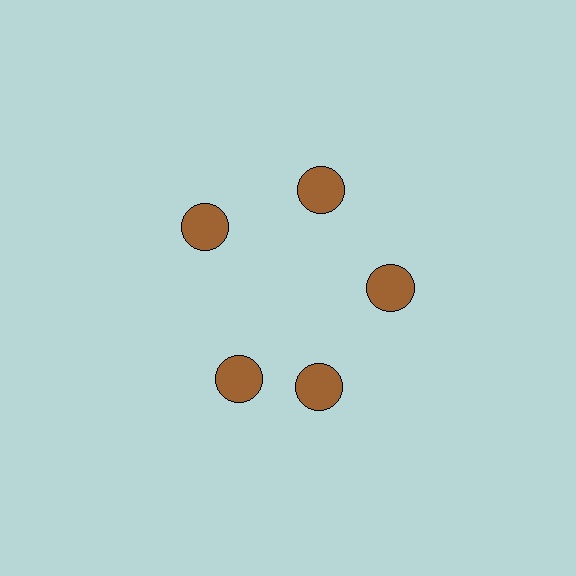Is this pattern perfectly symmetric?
No. The 5 brown circles are arranged in a ring, but one element near the 8 o'clock position is rotated out of alignment along the ring, breaking the 5-fold rotational symmetry.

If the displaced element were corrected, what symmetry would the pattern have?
It would have 5-fold rotational symmetry — the pattern would map onto itself every 72 degrees.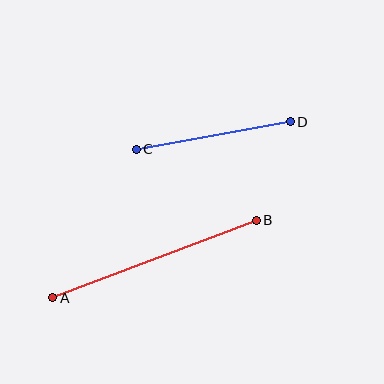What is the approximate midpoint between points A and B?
The midpoint is at approximately (155, 259) pixels.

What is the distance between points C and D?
The distance is approximately 156 pixels.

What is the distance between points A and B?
The distance is approximately 218 pixels.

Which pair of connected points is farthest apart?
Points A and B are farthest apart.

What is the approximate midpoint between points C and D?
The midpoint is at approximately (213, 136) pixels.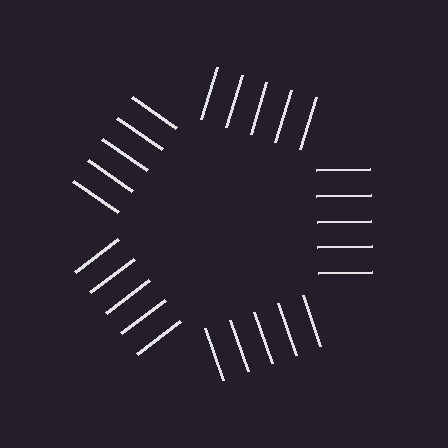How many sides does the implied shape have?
5 sides — the line-ends trace a pentagon.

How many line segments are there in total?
25 — 5 along each of the 5 edges.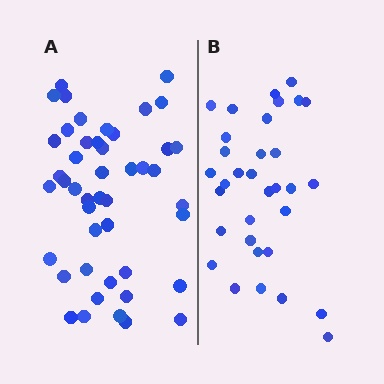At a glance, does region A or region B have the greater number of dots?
Region A (the left region) has more dots.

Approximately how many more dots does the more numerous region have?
Region A has approximately 15 more dots than region B.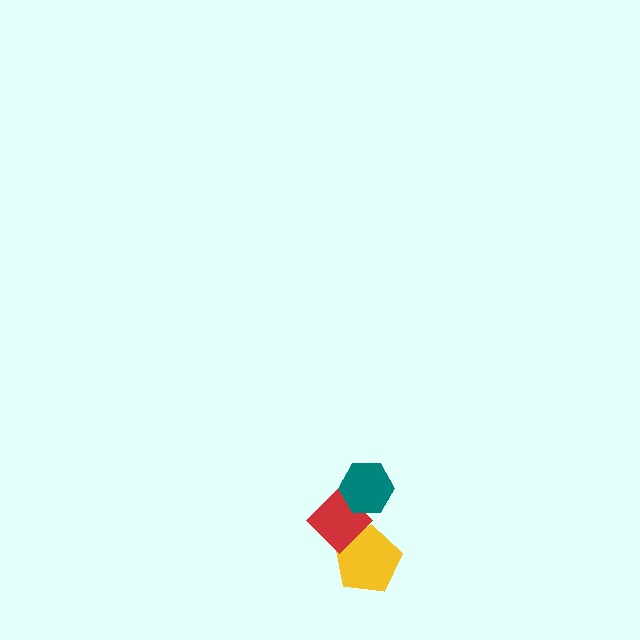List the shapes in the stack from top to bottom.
From top to bottom: the teal hexagon, the red diamond, the yellow pentagon.